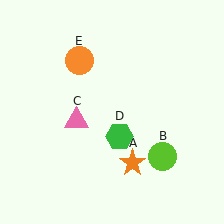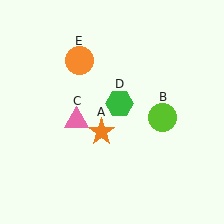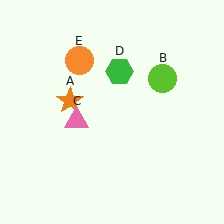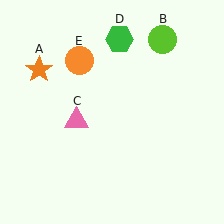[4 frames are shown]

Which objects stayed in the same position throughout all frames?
Pink triangle (object C) and orange circle (object E) remained stationary.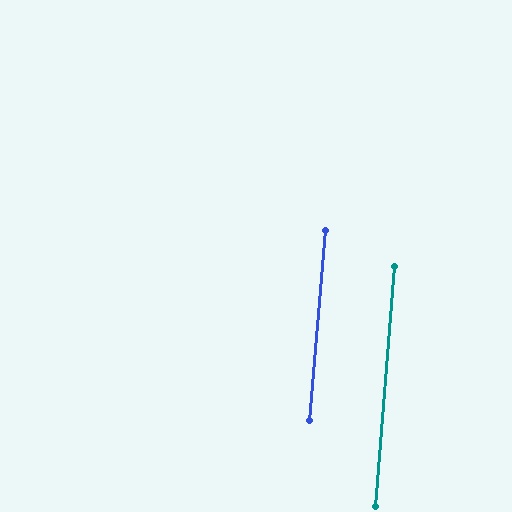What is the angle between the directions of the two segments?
Approximately 0 degrees.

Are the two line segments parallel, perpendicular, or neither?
Parallel — their directions differ by only 0.0°.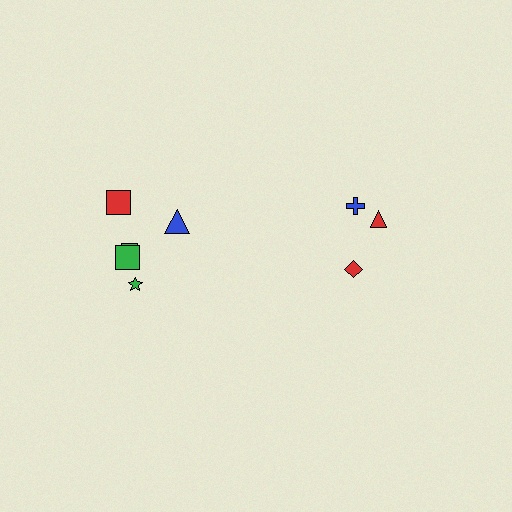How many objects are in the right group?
There are 3 objects.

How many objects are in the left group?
There are 5 objects.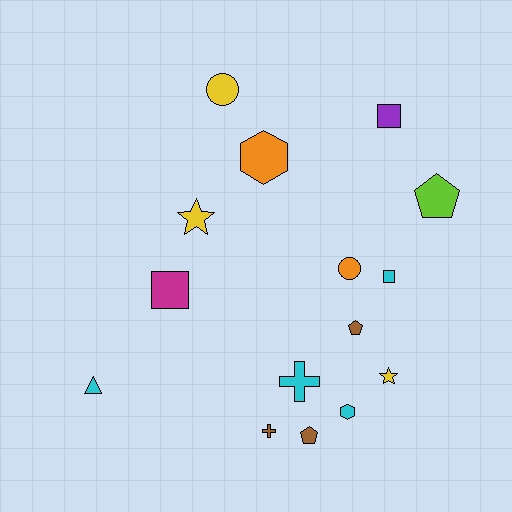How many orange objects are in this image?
There are 2 orange objects.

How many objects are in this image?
There are 15 objects.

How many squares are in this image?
There are 3 squares.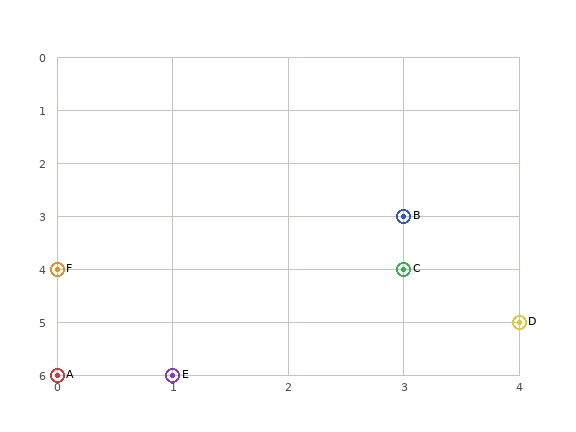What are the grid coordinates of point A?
Point A is at grid coordinates (0, 6).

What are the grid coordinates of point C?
Point C is at grid coordinates (3, 4).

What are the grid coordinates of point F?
Point F is at grid coordinates (0, 4).